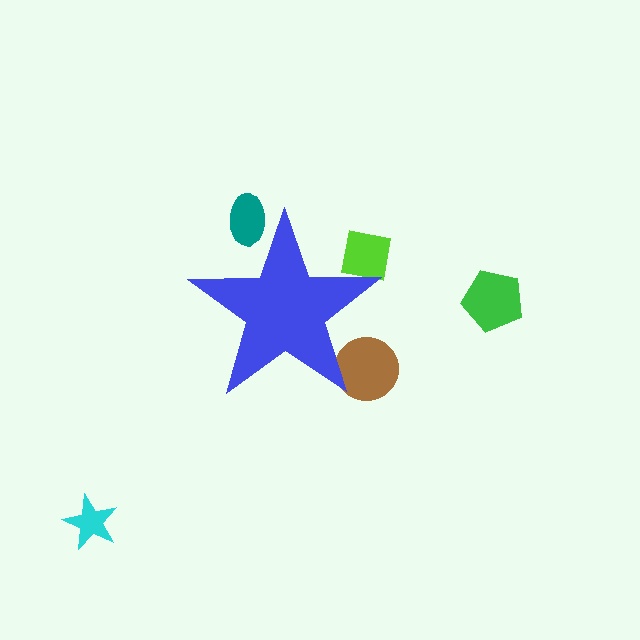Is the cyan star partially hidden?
No, the cyan star is fully visible.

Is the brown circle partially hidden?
Yes, the brown circle is partially hidden behind the blue star.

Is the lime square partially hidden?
Yes, the lime square is partially hidden behind the blue star.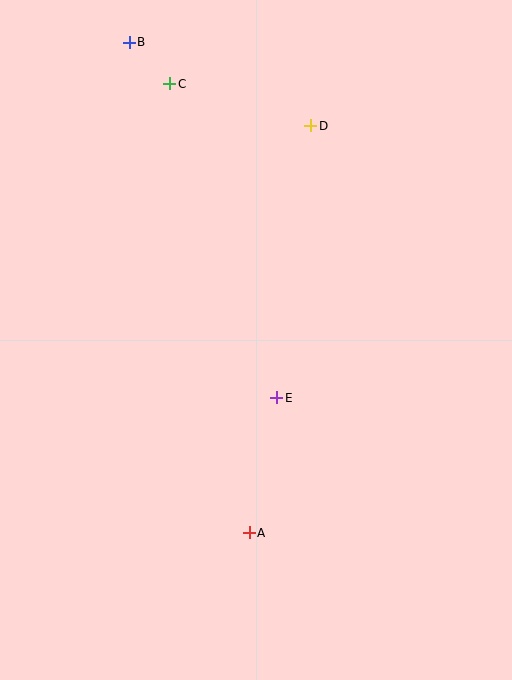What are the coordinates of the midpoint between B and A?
The midpoint between B and A is at (189, 287).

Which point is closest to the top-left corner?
Point B is closest to the top-left corner.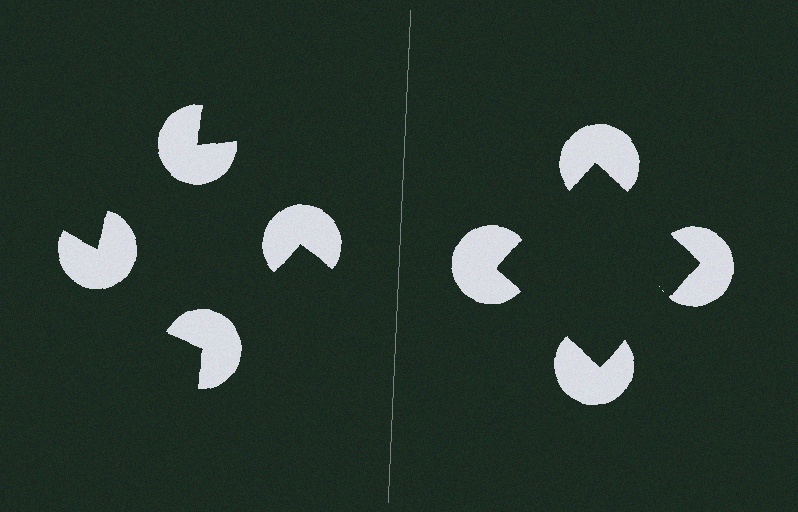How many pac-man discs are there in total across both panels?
8 — 4 on each side.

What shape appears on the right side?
An illusory square.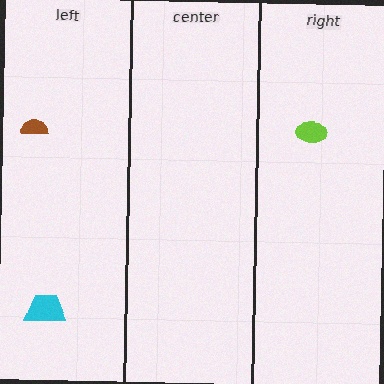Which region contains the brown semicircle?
The left region.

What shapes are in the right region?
The lime ellipse.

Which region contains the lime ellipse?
The right region.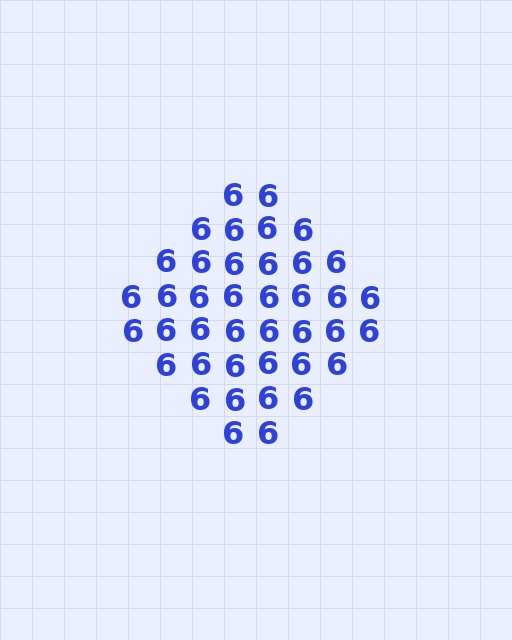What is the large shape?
The large shape is a diamond.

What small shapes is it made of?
It is made of small digit 6's.